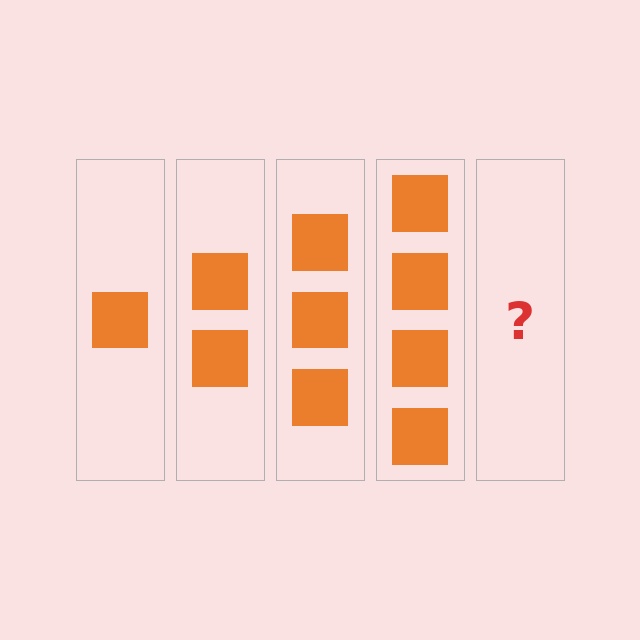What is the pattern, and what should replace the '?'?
The pattern is that each step adds one more square. The '?' should be 5 squares.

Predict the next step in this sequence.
The next step is 5 squares.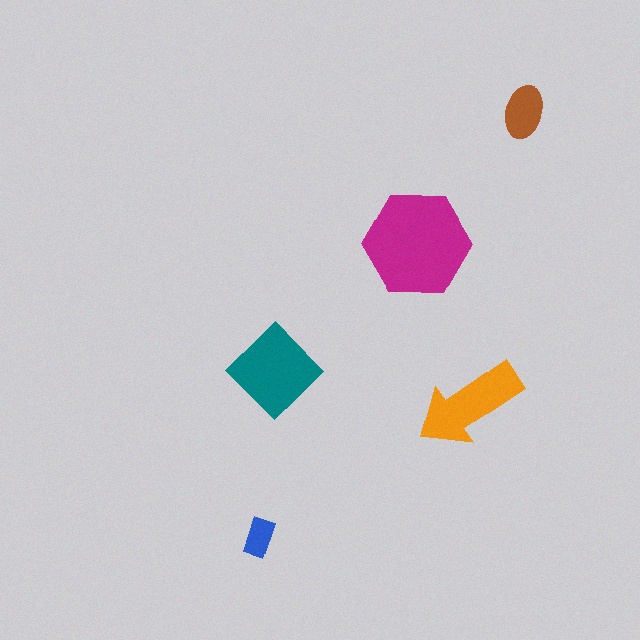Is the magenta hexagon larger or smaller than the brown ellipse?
Larger.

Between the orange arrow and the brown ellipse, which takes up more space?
The orange arrow.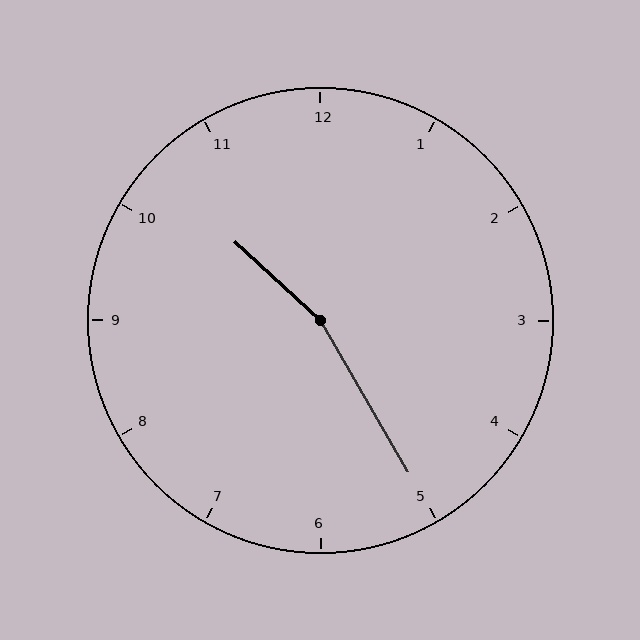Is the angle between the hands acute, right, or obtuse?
It is obtuse.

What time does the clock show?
10:25.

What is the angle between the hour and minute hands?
Approximately 162 degrees.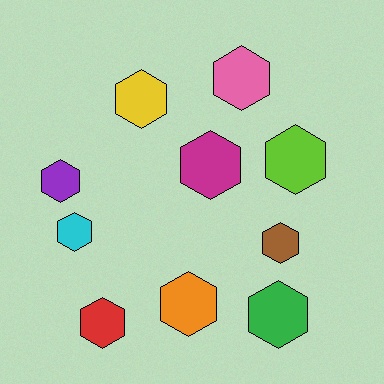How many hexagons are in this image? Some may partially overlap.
There are 10 hexagons.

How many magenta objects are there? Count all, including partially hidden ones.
There is 1 magenta object.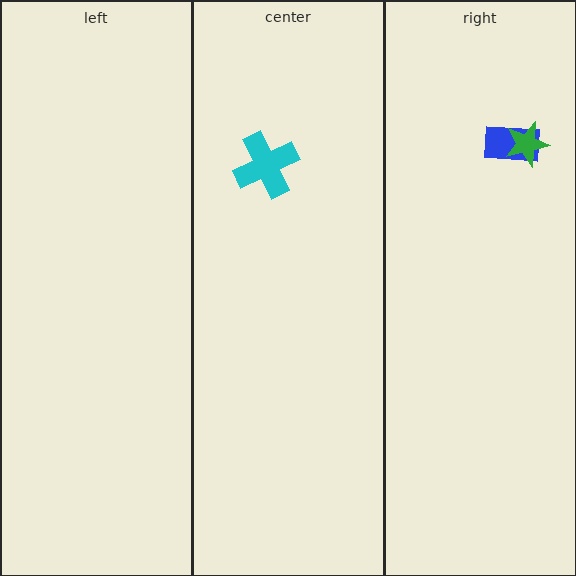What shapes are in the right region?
The blue rectangle, the green star.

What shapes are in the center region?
The cyan cross.